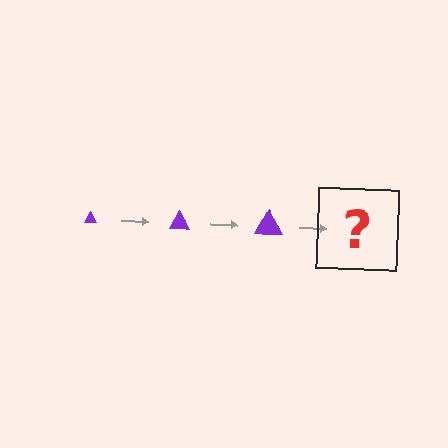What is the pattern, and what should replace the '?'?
The pattern is that the triangle gets progressively larger each step. The '?' should be a purple triangle, larger than the previous one.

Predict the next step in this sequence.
The next step is a purple triangle, larger than the previous one.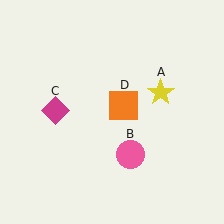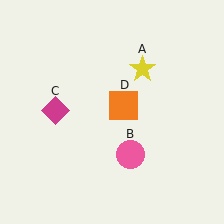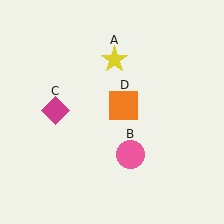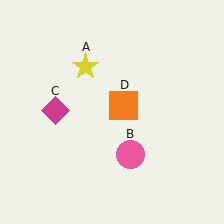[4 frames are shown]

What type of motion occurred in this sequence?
The yellow star (object A) rotated counterclockwise around the center of the scene.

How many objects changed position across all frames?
1 object changed position: yellow star (object A).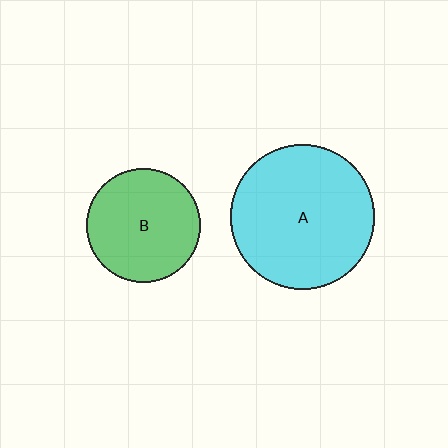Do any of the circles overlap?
No, none of the circles overlap.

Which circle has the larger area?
Circle A (cyan).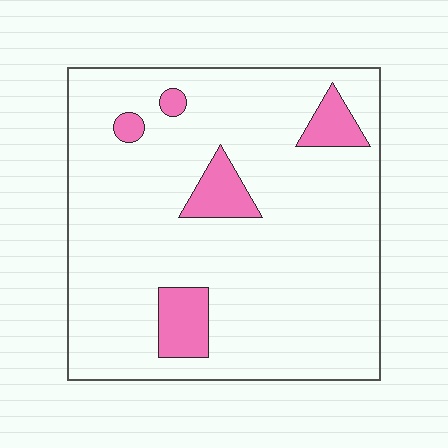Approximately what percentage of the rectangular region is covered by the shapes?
Approximately 10%.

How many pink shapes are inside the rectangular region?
5.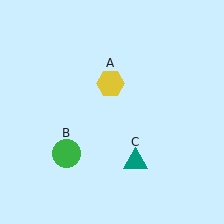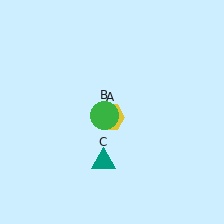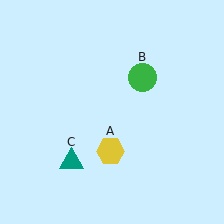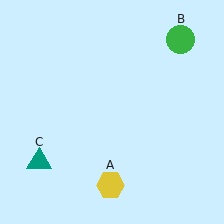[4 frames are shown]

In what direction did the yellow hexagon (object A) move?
The yellow hexagon (object A) moved down.